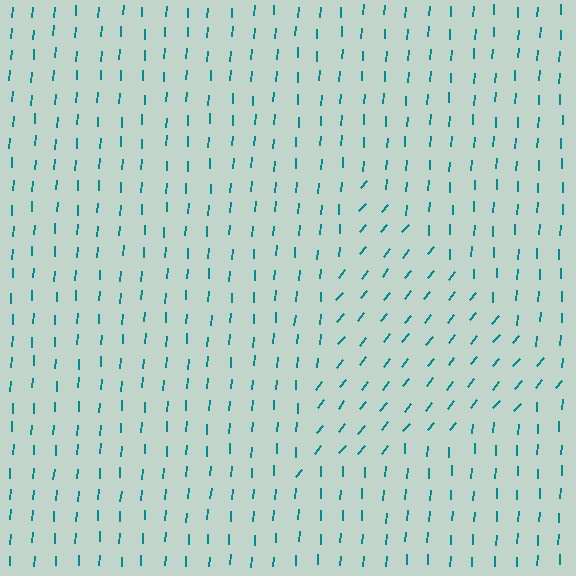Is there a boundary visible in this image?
Yes, there is a texture boundary formed by a change in line orientation.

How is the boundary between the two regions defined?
The boundary is defined purely by a change in line orientation (approximately 36 degrees difference). All lines are the same color and thickness.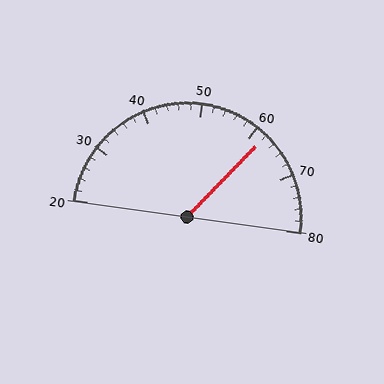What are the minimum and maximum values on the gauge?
The gauge ranges from 20 to 80.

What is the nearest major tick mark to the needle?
The nearest major tick mark is 60.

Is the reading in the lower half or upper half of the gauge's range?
The reading is in the upper half of the range (20 to 80).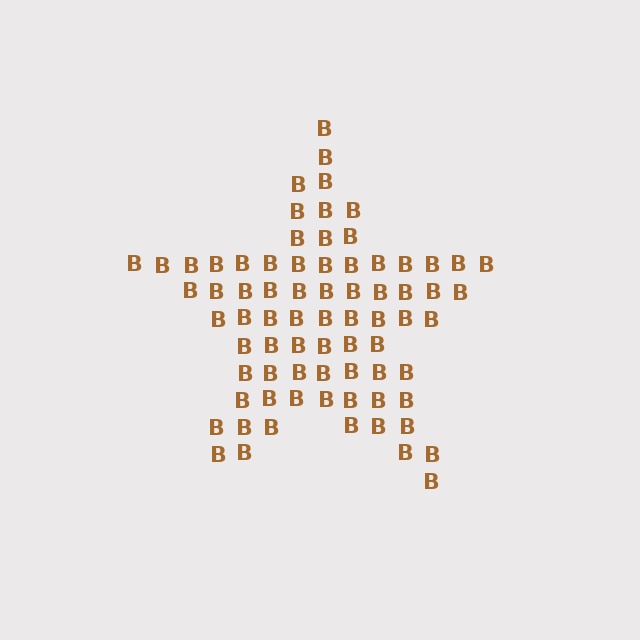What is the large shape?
The large shape is a star.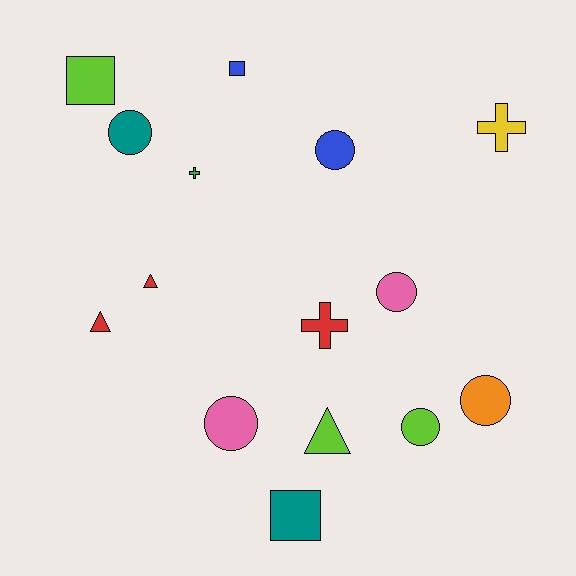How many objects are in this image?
There are 15 objects.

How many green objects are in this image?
There is 1 green object.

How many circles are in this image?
There are 6 circles.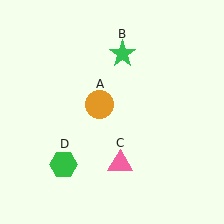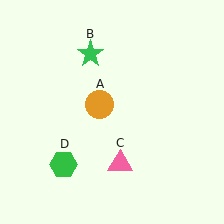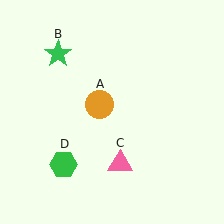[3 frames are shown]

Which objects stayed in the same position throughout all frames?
Orange circle (object A) and pink triangle (object C) and green hexagon (object D) remained stationary.